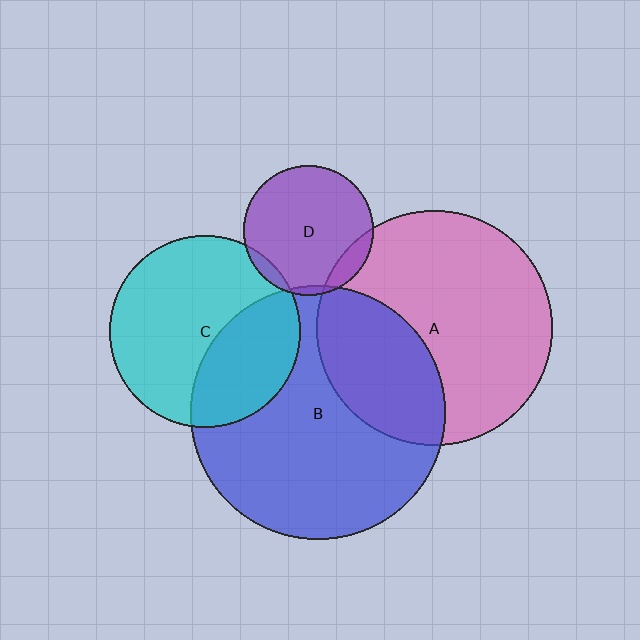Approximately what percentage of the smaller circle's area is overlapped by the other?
Approximately 5%.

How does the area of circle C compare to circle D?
Approximately 2.2 times.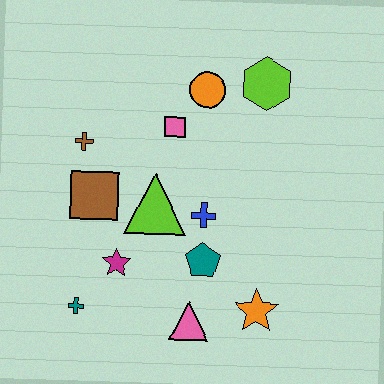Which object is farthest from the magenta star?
The lime hexagon is farthest from the magenta star.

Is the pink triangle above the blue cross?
No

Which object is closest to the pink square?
The orange circle is closest to the pink square.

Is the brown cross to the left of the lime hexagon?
Yes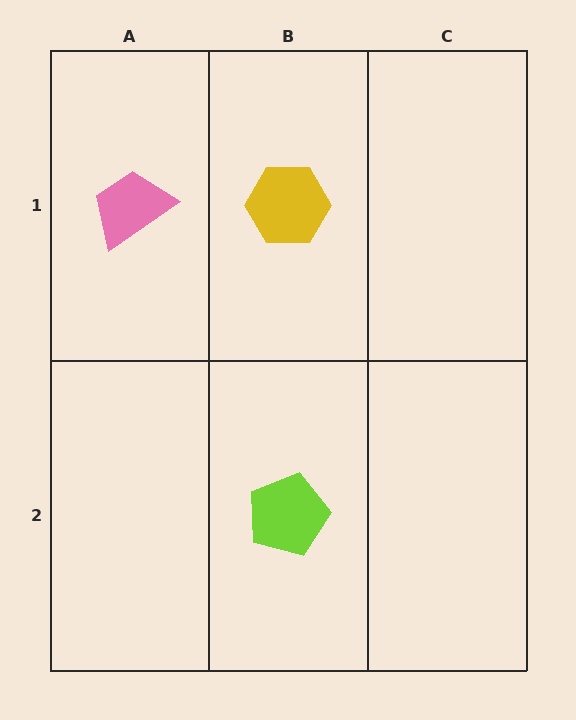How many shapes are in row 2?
1 shape.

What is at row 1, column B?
A yellow hexagon.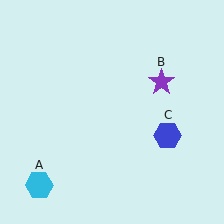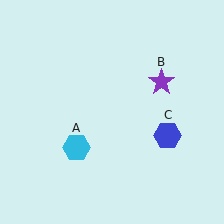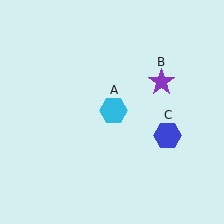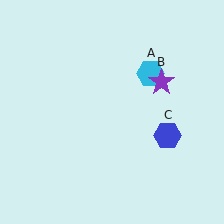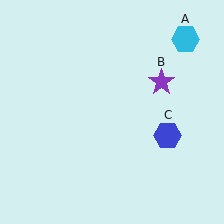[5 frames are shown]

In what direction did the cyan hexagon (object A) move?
The cyan hexagon (object A) moved up and to the right.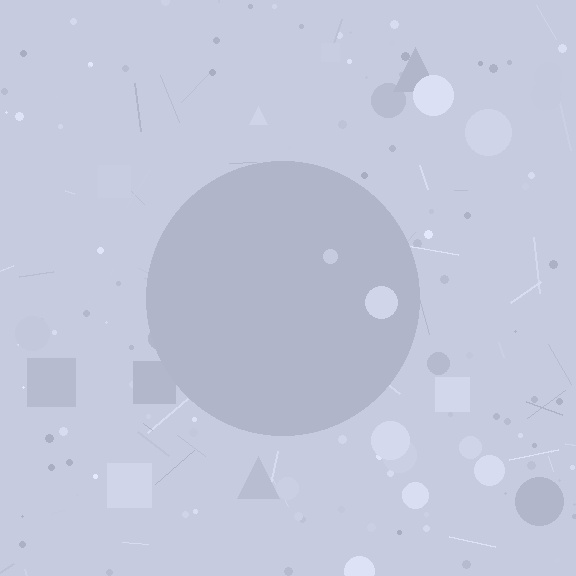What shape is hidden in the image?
A circle is hidden in the image.